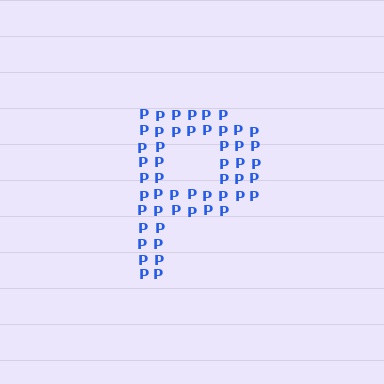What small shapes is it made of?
It is made of small letter P's.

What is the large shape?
The large shape is the letter P.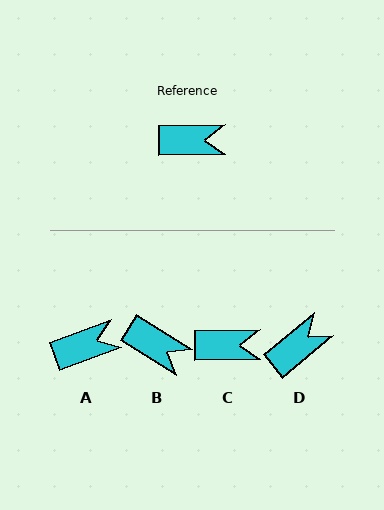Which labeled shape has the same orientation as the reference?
C.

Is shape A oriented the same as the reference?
No, it is off by about 20 degrees.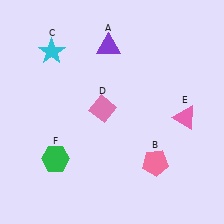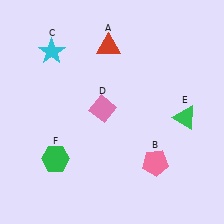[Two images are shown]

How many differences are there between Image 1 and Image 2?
There are 2 differences between the two images.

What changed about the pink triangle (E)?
In Image 1, E is pink. In Image 2, it changed to green.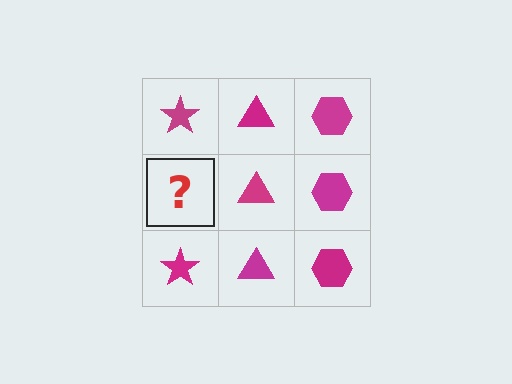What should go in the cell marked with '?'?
The missing cell should contain a magenta star.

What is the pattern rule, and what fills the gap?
The rule is that each column has a consistent shape. The gap should be filled with a magenta star.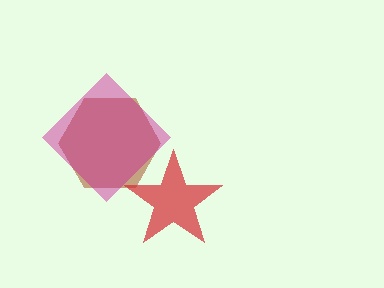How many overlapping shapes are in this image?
There are 3 overlapping shapes in the image.